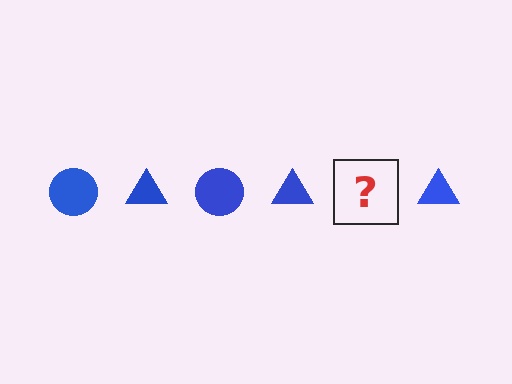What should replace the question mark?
The question mark should be replaced with a blue circle.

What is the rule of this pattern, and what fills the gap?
The rule is that the pattern cycles through circle, triangle shapes in blue. The gap should be filled with a blue circle.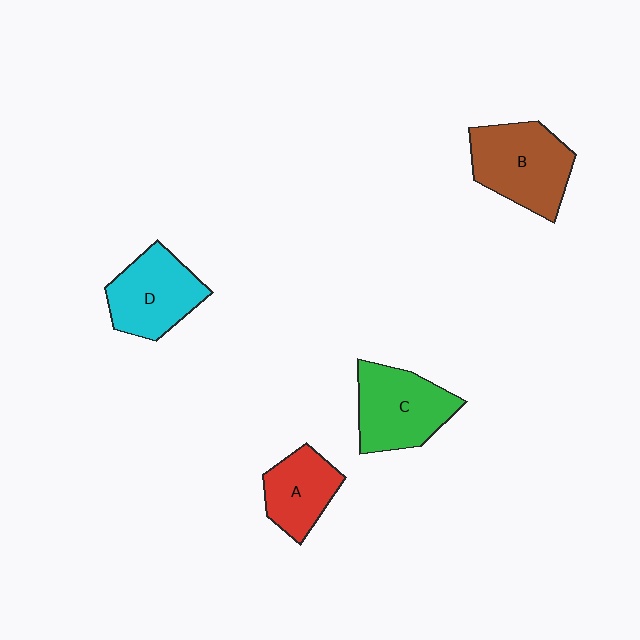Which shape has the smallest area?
Shape A (red).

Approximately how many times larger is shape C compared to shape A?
Approximately 1.4 times.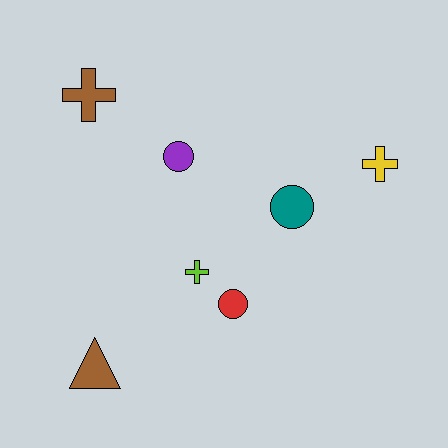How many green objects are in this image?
There are no green objects.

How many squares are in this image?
There are no squares.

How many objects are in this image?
There are 7 objects.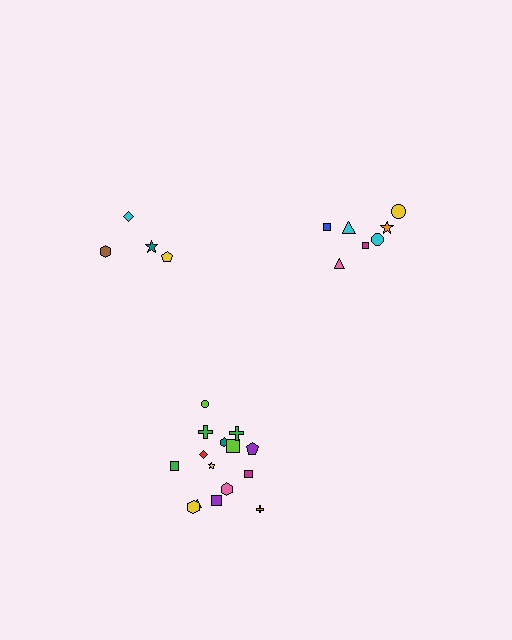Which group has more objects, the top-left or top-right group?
The top-right group.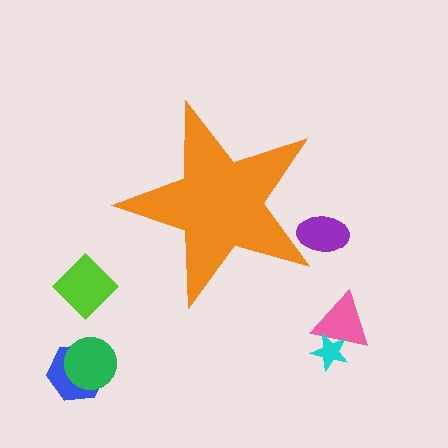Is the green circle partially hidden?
No, the green circle is fully visible.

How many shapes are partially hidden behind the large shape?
1 shape is partially hidden.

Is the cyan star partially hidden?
No, the cyan star is fully visible.